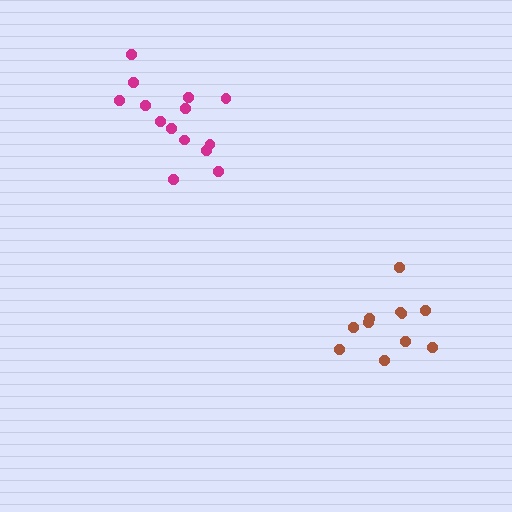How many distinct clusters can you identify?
There are 2 distinct clusters.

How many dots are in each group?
Group 1: 14 dots, Group 2: 11 dots (25 total).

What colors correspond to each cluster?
The clusters are colored: magenta, brown.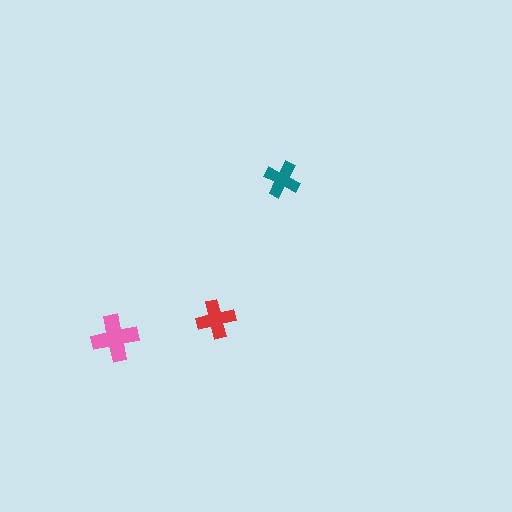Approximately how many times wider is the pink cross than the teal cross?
About 1.5 times wider.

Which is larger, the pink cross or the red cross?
The pink one.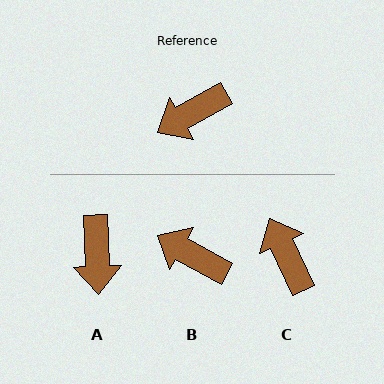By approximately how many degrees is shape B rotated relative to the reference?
Approximately 59 degrees clockwise.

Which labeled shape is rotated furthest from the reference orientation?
C, about 95 degrees away.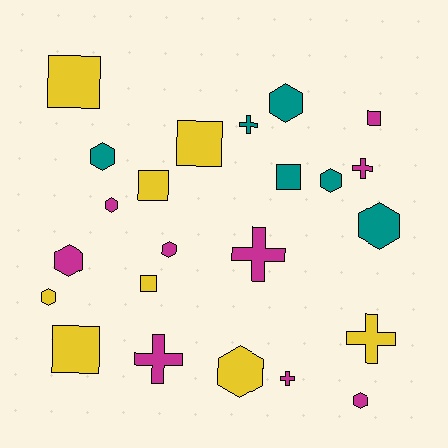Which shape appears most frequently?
Hexagon, with 10 objects.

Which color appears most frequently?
Magenta, with 9 objects.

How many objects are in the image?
There are 23 objects.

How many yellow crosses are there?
There is 1 yellow cross.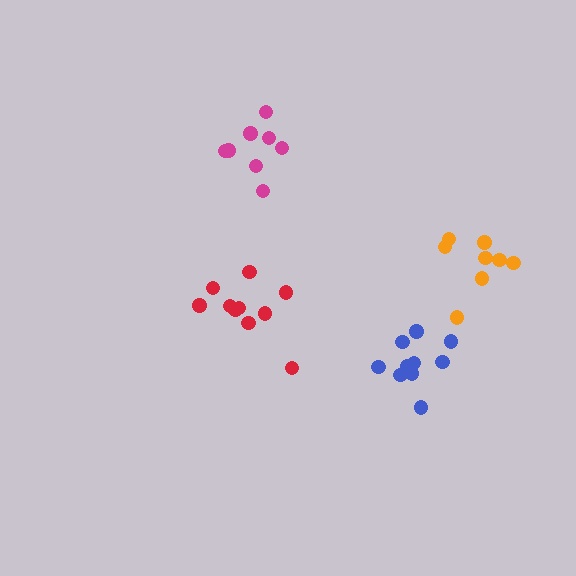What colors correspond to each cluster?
The clusters are colored: magenta, red, orange, blue.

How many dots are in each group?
Group 1: 8 dots, Group 2: 10 dots, Group 3: 8 dots, Group 4: 10 dots (36 total).